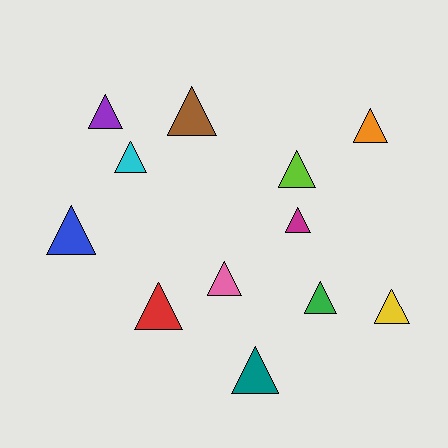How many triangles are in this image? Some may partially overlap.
There are 12 triangles.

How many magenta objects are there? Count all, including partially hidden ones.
There is 1 magenta object.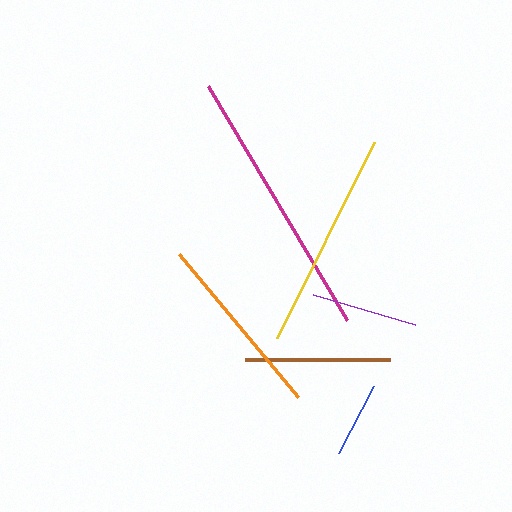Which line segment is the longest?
The magenta line is the longest at approximately 273 pixels.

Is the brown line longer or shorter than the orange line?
The orange line is longer than the brown line.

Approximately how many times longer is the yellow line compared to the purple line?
The yellow line is approximately 2.0 times the length of the purple line.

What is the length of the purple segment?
The purple segment is approximately 107 pixels long.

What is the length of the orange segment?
The orange segment is approximately 186 pixels long.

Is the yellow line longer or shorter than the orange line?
The yellow line is longer than the orange line.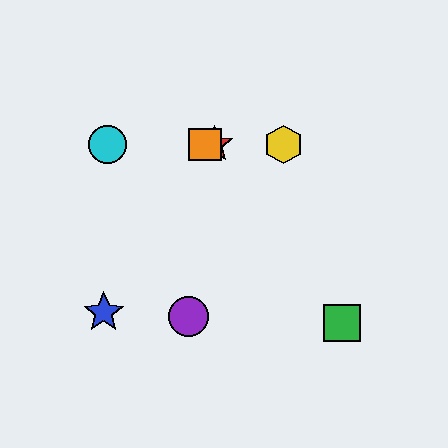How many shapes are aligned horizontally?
4 shapes (the red star, the yellow hexagon, the orange square, the cyan circle) are aligned horizontally.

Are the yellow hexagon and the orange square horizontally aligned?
Yes, both are at y≈144.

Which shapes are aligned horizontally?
The red star, the yellow hexagon, the orange square, the cyan circle are aligned horizontally.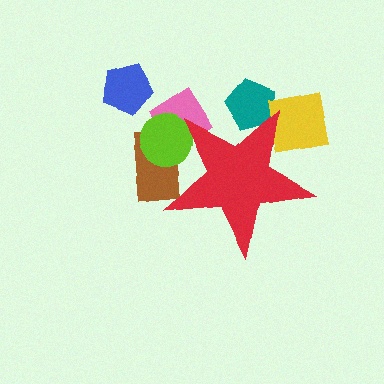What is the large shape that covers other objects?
A red star.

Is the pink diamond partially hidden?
Yes, the pink diamond is partially hidden behind the red star.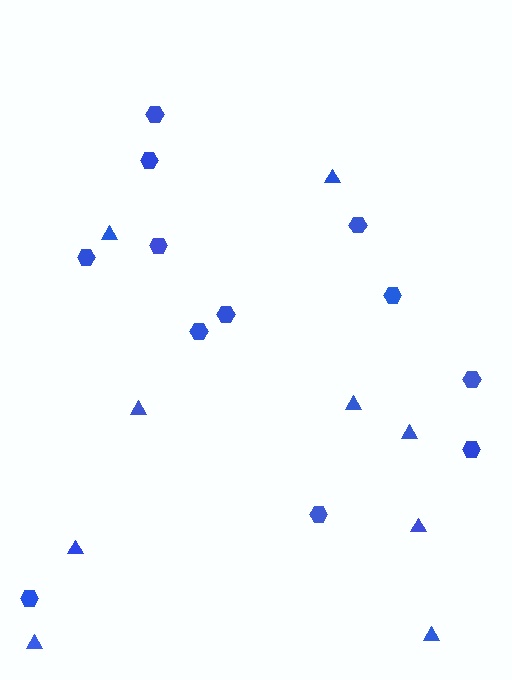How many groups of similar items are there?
There are 2 groups: one group of triangles (9) and one group of hexagons (12).